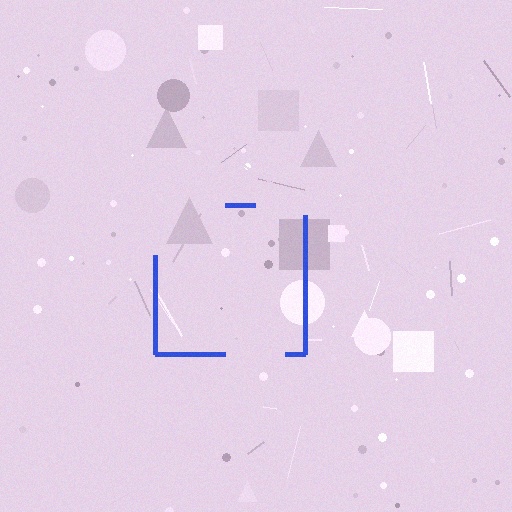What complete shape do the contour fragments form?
The contour fragments form a square.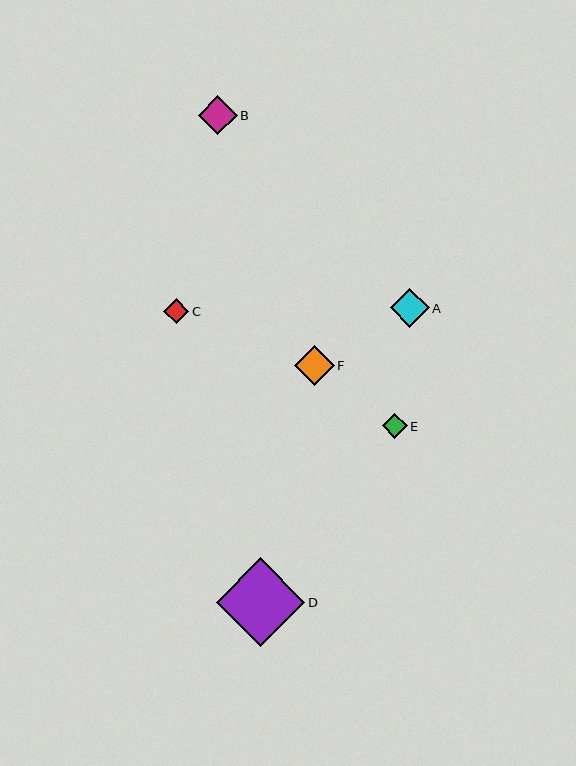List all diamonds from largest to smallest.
From largest to smallest: D, F, A, B, E, C.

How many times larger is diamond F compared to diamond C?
Diamond F is approximately 1.6 times the size of diamond C.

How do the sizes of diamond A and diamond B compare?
Diamond A and diamond B are approximately the same size.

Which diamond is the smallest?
Diamond C is the smallest with a size of approximately 25 pixels.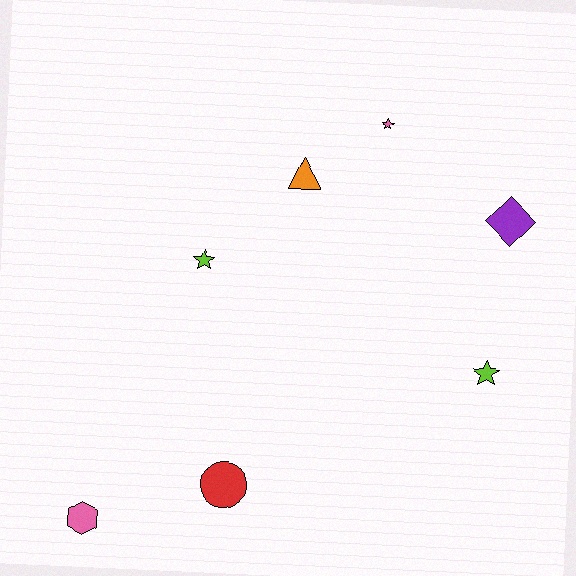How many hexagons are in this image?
There is 1 hexagon.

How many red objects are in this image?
There is 1 red object.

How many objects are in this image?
There are 7 objects.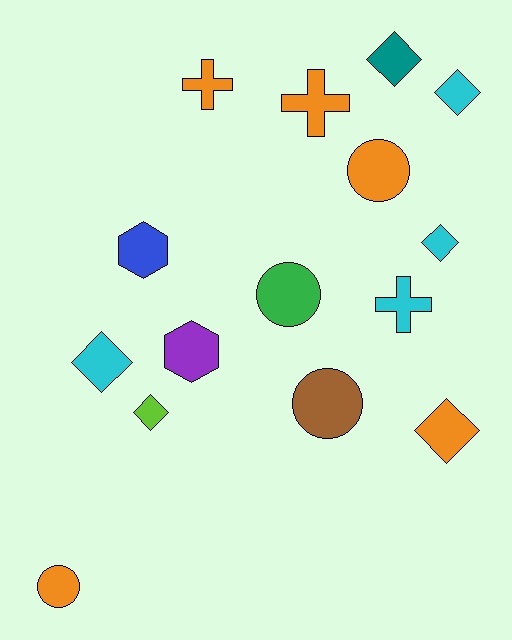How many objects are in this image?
There are 15 objects.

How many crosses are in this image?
There are 3 crosses.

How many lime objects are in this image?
There is 1 lime object.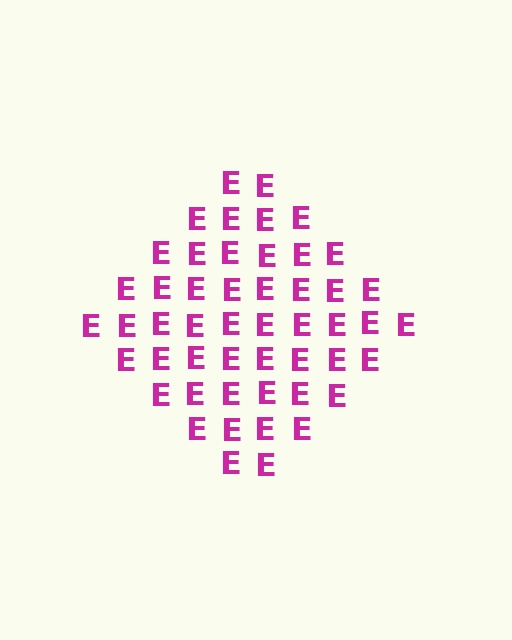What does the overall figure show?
The overall figure shows a diamond.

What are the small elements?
The small elements are letter E's.